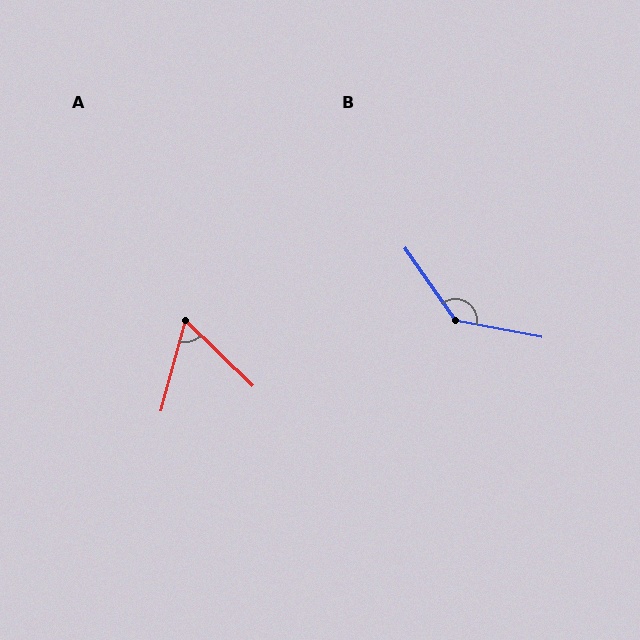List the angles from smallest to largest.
A (61°), B (136°).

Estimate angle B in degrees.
Approximately 136 degrees.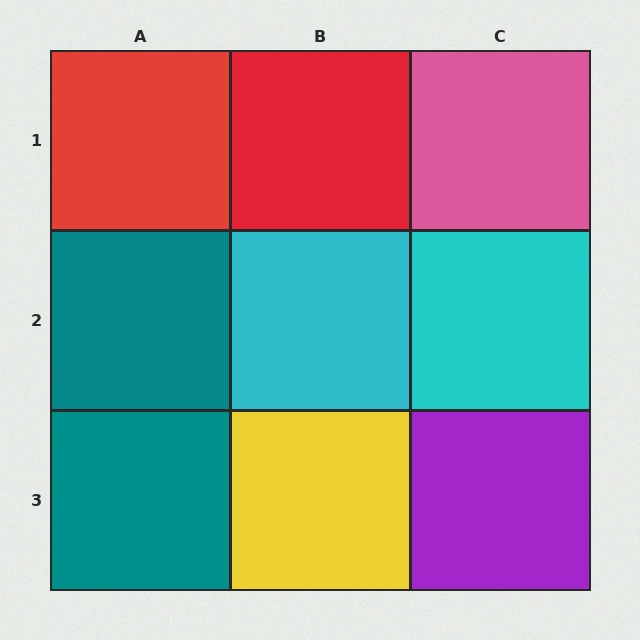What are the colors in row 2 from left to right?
Teal, cyan, cyan.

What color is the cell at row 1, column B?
Red.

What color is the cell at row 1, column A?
Red.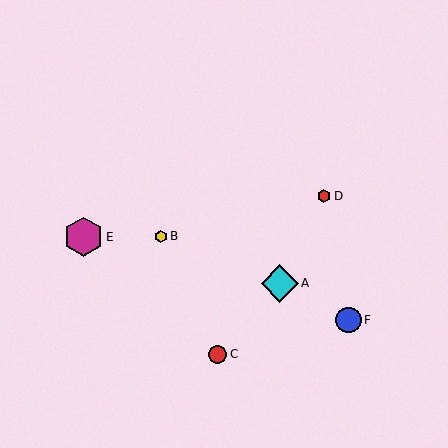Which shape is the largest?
The magenta hexagon (labeled E) is the largest.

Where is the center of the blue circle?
The center of the blue circle is at (349, 320).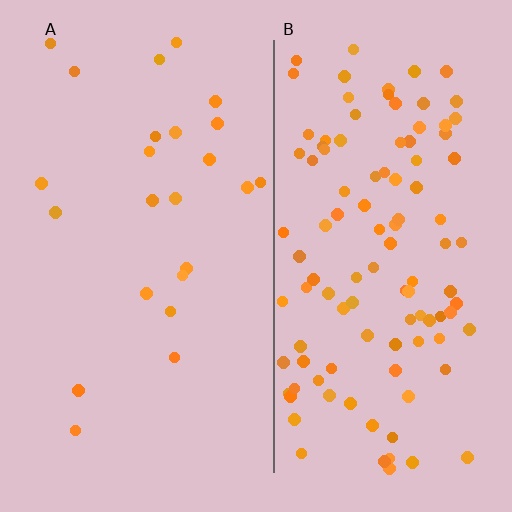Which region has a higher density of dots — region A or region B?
B (the right).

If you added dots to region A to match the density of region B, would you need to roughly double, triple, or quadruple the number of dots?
Approximately quadruple.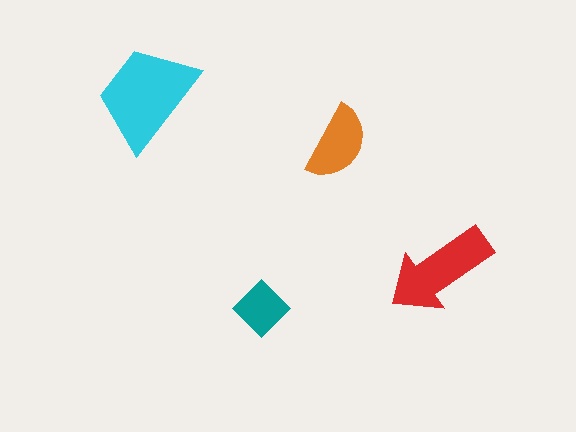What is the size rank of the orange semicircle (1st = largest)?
3rd.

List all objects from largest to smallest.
The cyan trapezoid, the red arrow, the orange semicircle, the teal diamond.